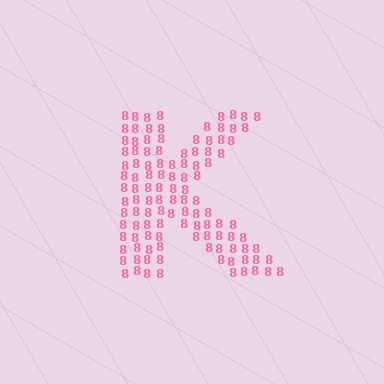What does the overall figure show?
The overall figure shows the letter K.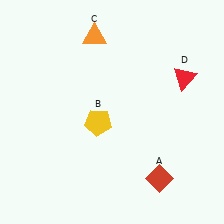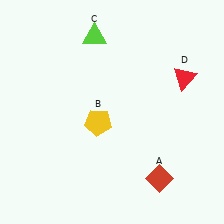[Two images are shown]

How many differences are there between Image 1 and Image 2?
There is 1 difference between the two images.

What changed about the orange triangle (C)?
In Image 1, C is orange. In Image 2, it changed to lime.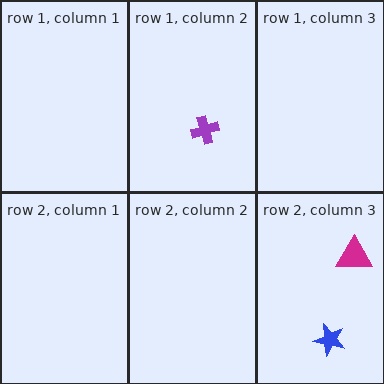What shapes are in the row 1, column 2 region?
The purple cross.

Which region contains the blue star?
The row 2, column 3 region.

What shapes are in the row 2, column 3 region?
The magenta triangle, the blue star.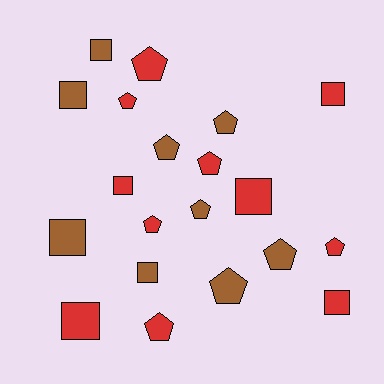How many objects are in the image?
There are 20 objects.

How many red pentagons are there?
There are 6 red pentagons.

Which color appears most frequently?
Red, with 11 objects.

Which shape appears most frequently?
Pentagon, with 11 objects.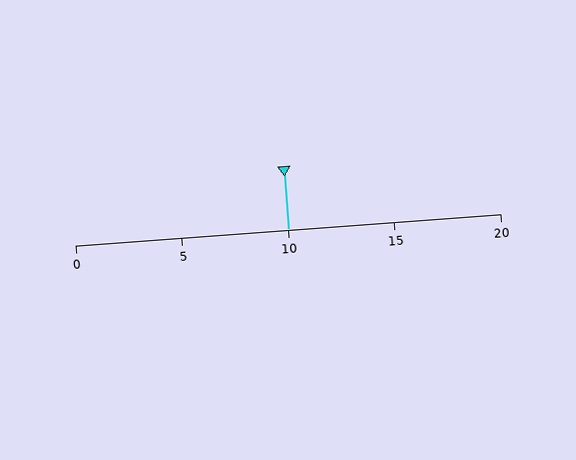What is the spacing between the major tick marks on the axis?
The major ticks are spaced 5 apart.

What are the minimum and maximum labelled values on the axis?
The axis runs from 0 to 20.